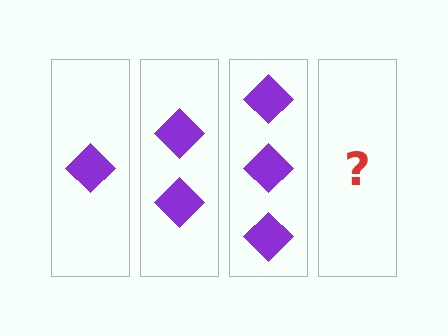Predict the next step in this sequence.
The next step is 4 diamonds.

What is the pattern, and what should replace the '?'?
The pattern is that each step adds one more diamond. The '?' should be 4 diamonds.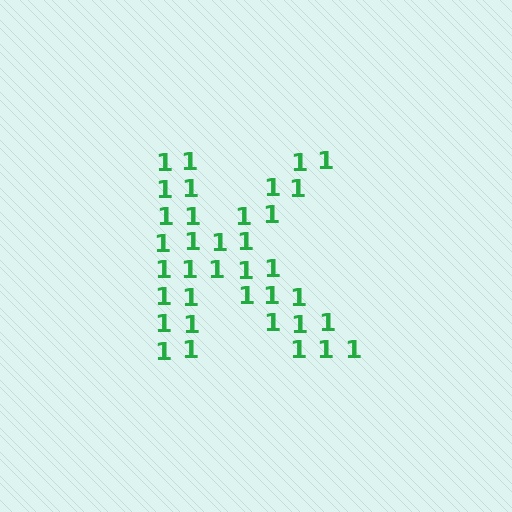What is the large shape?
The large shape is the letter K.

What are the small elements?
The small elements are digit 1's.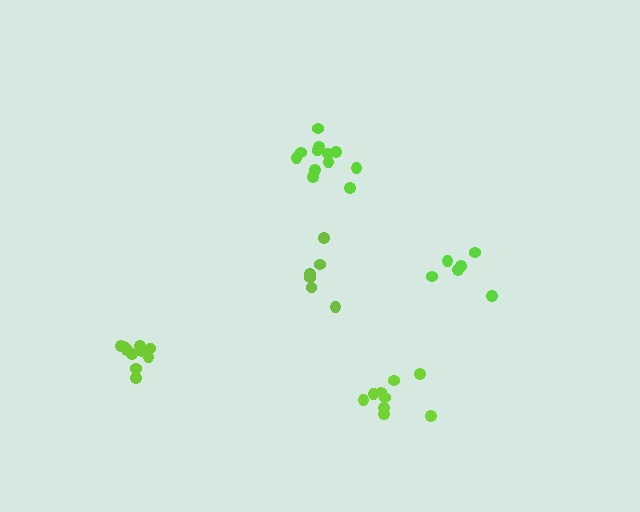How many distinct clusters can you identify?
There are 5 distinct clusters.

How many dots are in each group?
Group 1: 6 dots, Group 2: 12 dots, Group 3: 6 dots, Group 4: 9 dots, Group 5: 10 dots (43 total).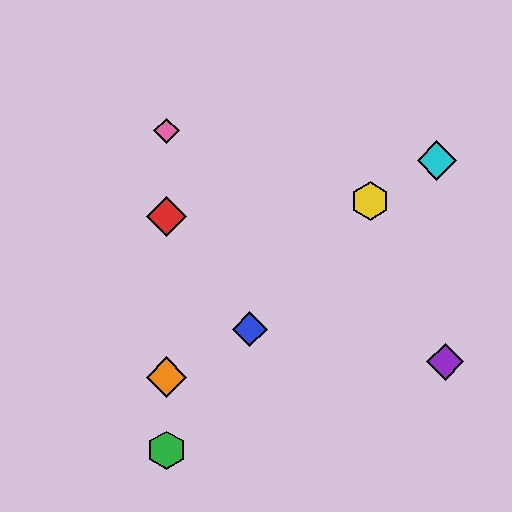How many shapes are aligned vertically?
4 shapes (the red diamond, the green hexagon, the orange diamond, the pink diamond) are aligned vertically.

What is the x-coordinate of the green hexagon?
The green hexagon is at x≈167.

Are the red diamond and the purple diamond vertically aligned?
No, the red diamond is at x≈167 and the purple diamond is at x≈445.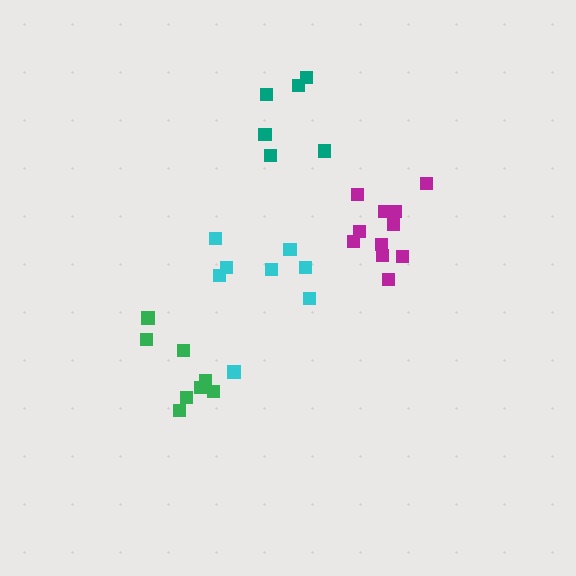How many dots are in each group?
Group 1: 11 dots, Group 2: 8 dots, Group 3: 6 dots, Group 4: 8 dots (33 total).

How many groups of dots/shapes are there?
There are 4 groups.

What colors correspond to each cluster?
The clusters are colored: magenta, green, teal, cyan.